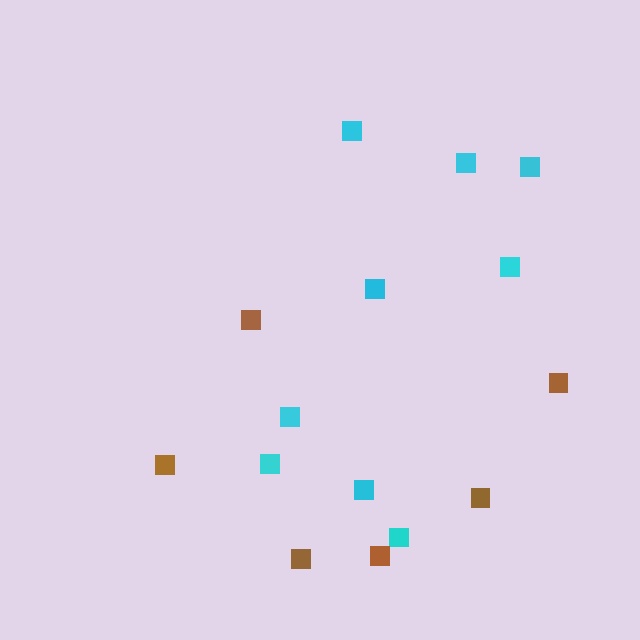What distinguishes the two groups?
There are 2 groups: one group of cyan squares (9) and one group of brown squares (6).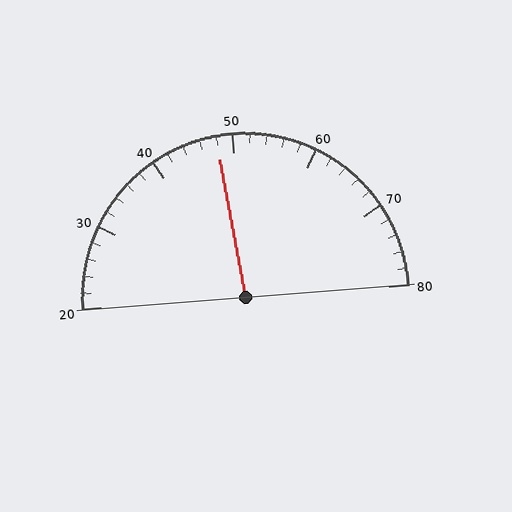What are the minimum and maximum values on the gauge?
The gauge ranges from 20 to 80.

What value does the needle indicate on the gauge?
The needle indicates approximately 48.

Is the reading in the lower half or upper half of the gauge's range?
The reading is in the lower half of the range (20 to 80).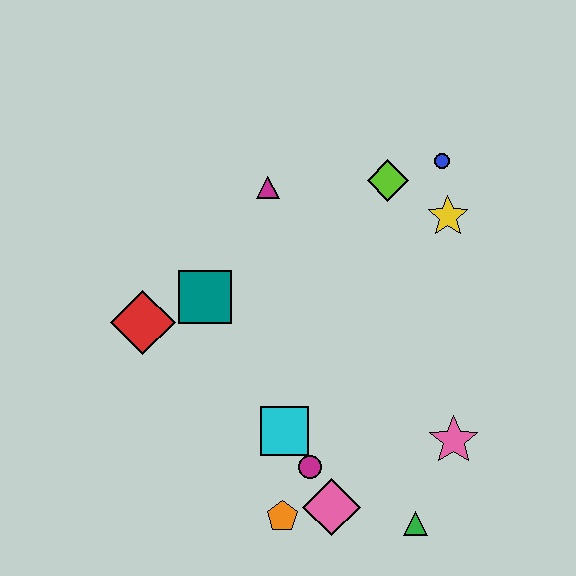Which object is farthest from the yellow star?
The orange pentagon is farthest from the yellow star.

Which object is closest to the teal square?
The red diamond is closest to the teal square.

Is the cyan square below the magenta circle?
No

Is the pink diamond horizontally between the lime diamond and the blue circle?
No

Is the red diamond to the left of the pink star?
Yes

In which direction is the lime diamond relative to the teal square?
The lime diamond is to the right of the teal square.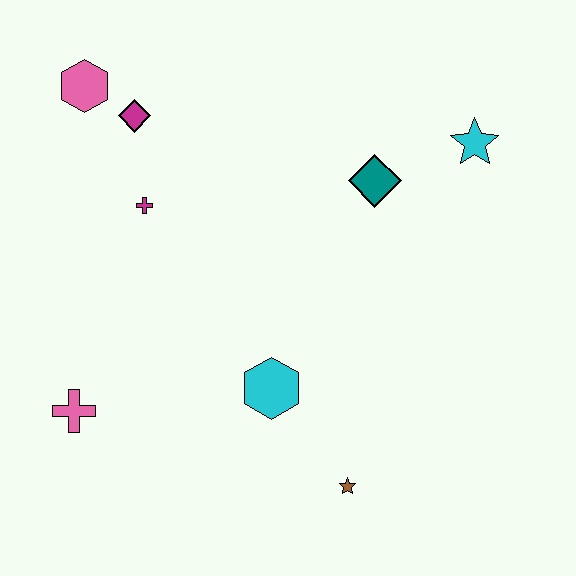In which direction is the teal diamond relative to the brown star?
The teal diamond is above the brown star.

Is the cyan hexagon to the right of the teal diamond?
No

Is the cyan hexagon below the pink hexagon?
Yes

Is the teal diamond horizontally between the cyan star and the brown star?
Yes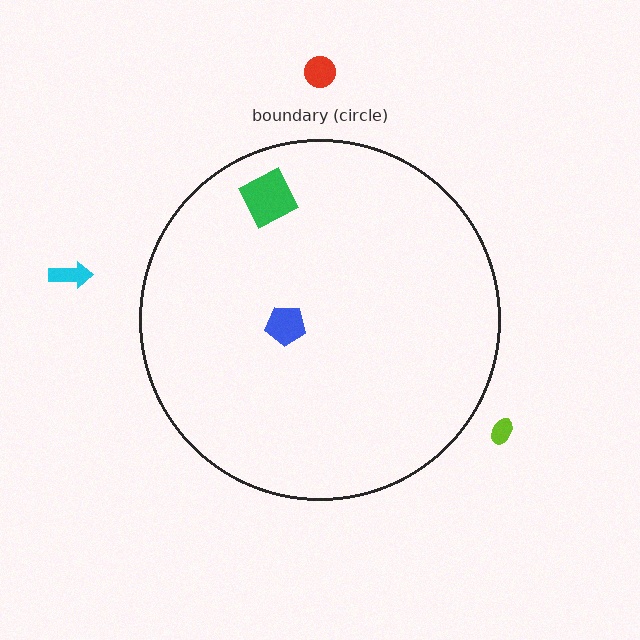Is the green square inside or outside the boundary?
Inside.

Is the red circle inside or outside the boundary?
Outside.